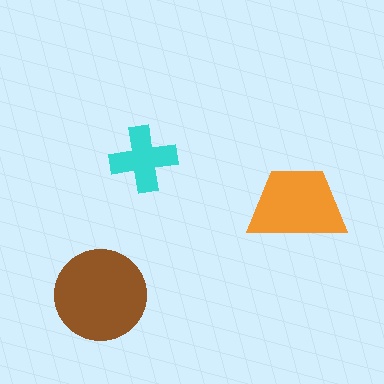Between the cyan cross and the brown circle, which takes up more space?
The brown circle.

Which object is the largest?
The brown circle.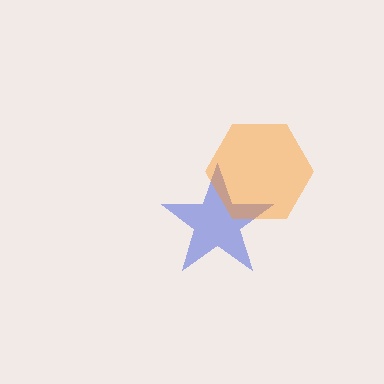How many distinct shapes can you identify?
There are 2 distinct shapes: a blue star, an orange hexagon.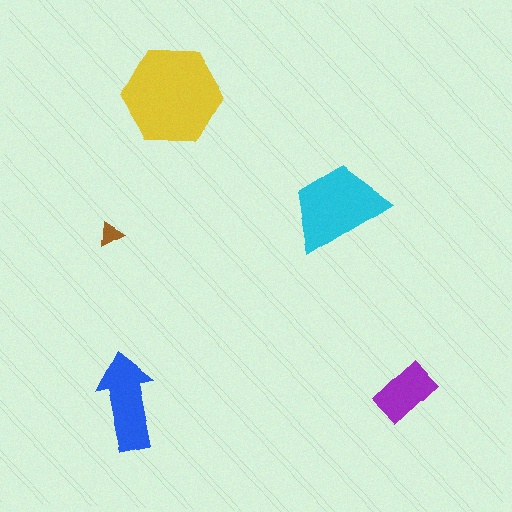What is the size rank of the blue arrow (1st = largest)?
3rd.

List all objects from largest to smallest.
The yellow hexagon, the cyan trapezoid, the blue arrow, the purple rectangle, the brown triangle.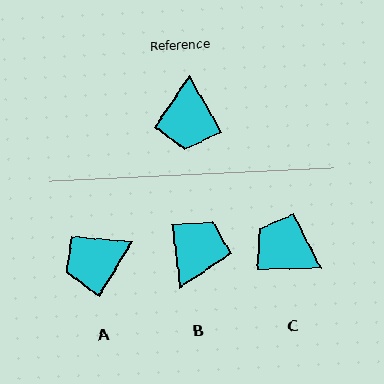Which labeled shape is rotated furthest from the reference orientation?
B, about 158 degrees away.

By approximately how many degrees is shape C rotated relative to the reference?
Approximately 119 degrees clockwise.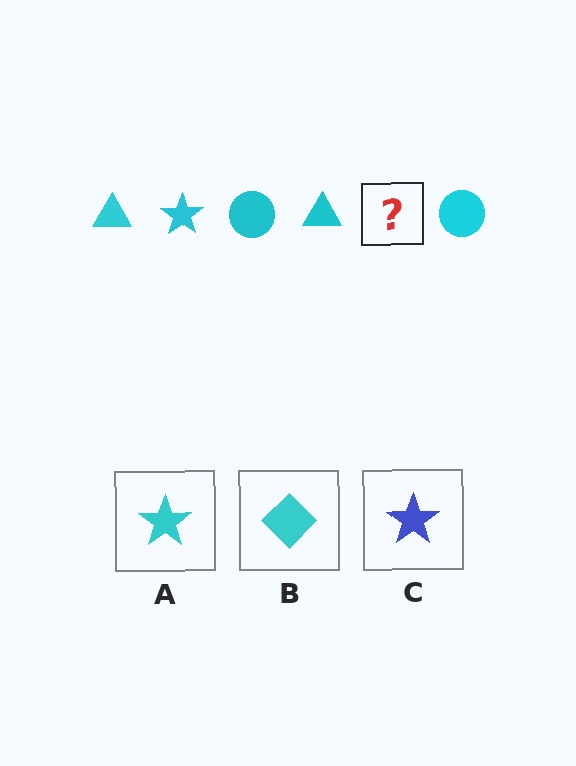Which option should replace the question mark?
Option A.